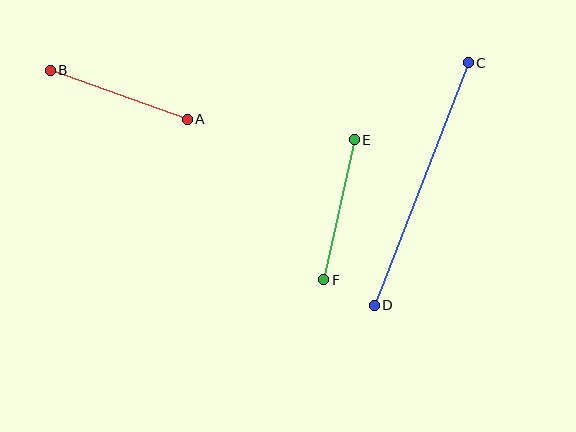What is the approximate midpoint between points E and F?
The midpoint is at approximately (339, 210) pixels.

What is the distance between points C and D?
The distance is approximately 260 pixels.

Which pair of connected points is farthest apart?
Points C and D are farthest apart.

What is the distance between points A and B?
The distance is approximately 145 pixels.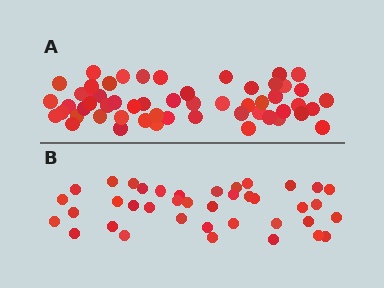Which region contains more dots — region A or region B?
Region A (the top region) has more dots.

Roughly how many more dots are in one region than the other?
Region A has approximately 15 more dots than region B.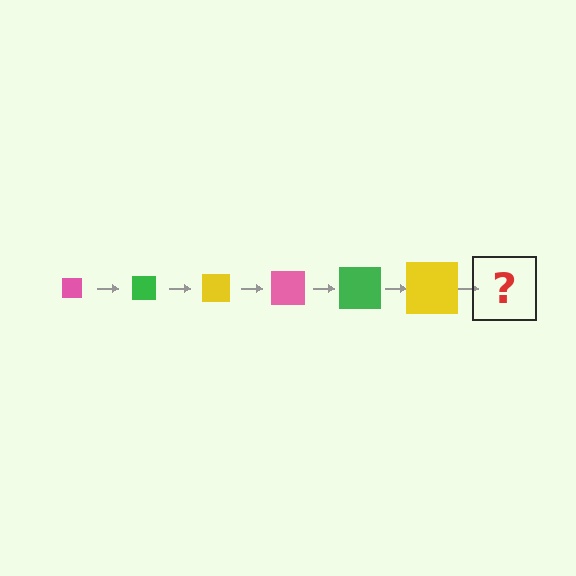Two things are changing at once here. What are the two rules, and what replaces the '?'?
The two rules are that the square grows larger each step and the color cycles through pink, green, and yellow. The '?' should be a pink square, larger than the previous one.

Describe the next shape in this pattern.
It should be a pink square, larger than the previous one.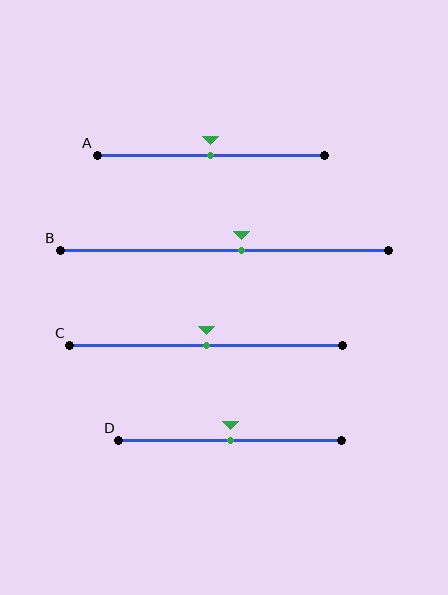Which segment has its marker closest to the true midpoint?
Segment A has its marker closest to the true midpoint.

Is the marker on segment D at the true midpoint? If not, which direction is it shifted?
Yes, the marker on segment D is at the true midpoint.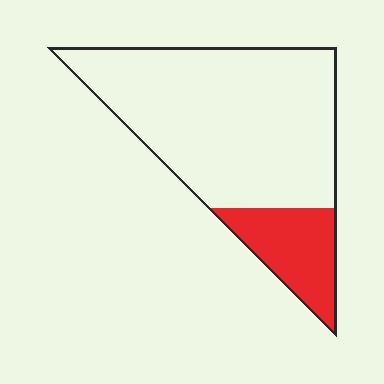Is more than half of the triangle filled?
No.